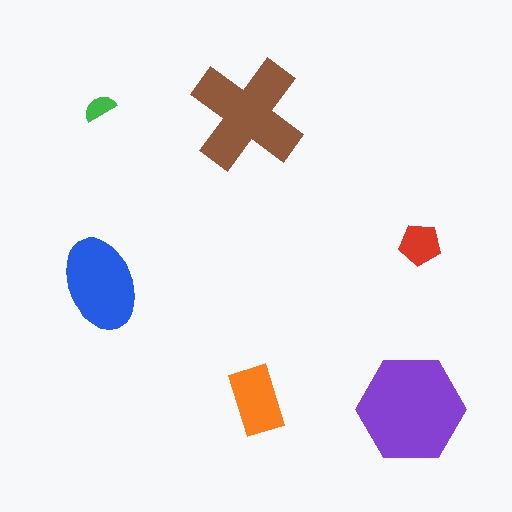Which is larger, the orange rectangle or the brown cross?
The brown cross.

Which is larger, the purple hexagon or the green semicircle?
The purple hexagon.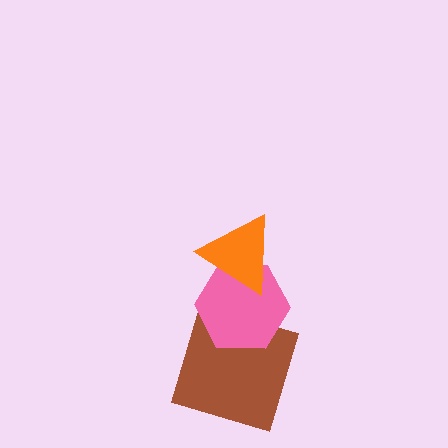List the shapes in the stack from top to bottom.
From top to bottom: the orange triangle, the pink hexagon, the brown square.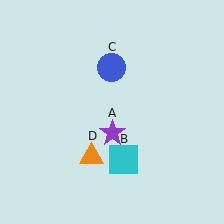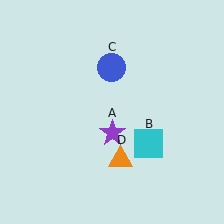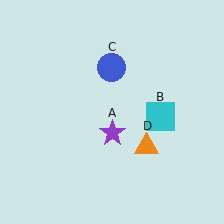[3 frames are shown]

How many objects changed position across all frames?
2 objects changed position: cyan square (object B), orange triangle (object D).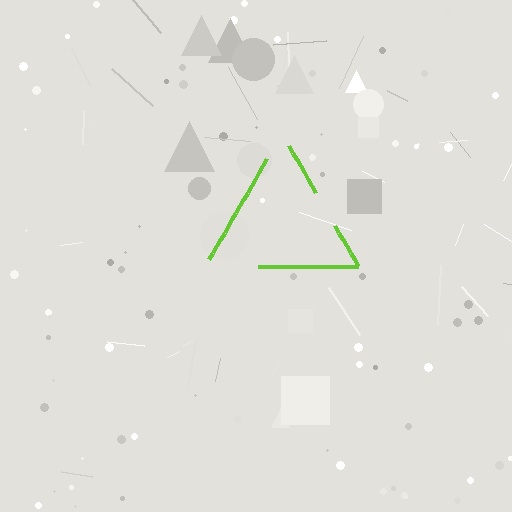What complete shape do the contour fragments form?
The contour fragments form a triangle.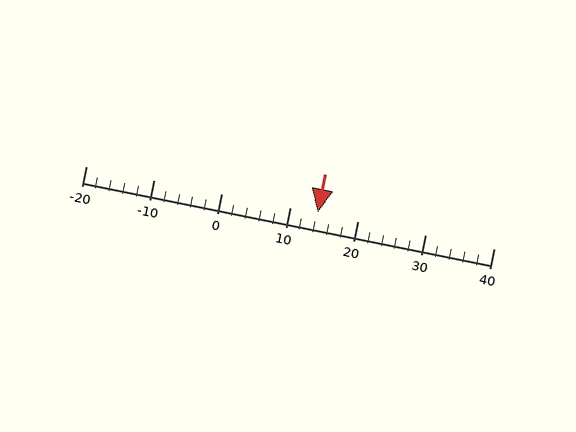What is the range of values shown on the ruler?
The ruler shows values from -20 to 40.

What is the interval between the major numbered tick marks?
The major tick marks are spaced 10 units apart.